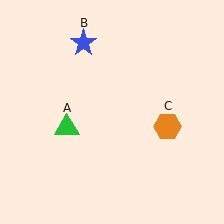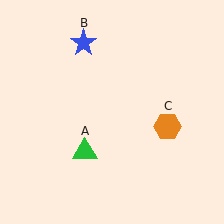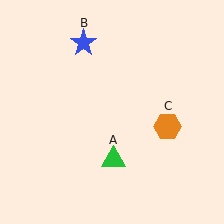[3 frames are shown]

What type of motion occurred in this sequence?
The green triangle (object A) rotated counterclockwise around the center of the scene.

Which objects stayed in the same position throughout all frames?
Blue star (object B) and orange hexagon (object C) remained stationary.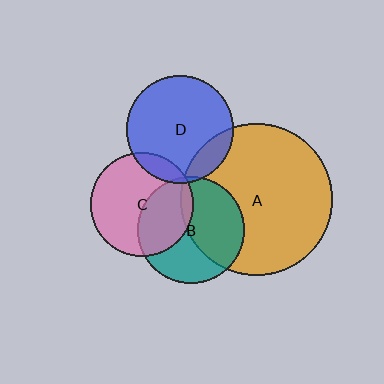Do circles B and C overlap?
Yes.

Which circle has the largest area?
Circle A (orange).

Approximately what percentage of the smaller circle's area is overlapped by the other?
Approximately 40%.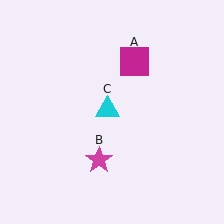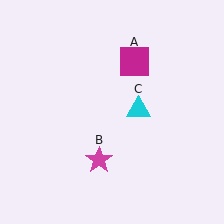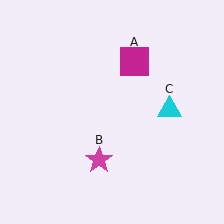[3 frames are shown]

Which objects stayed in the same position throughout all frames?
Magenta square (object A) and magenta star (object B) remained stationary.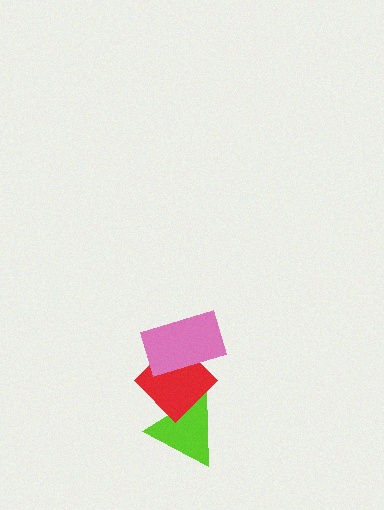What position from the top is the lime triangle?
The lime triangle is 3rd from the top.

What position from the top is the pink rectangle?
The pink rectangle is 1st from the top.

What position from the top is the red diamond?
The red diamond is 2nd from the top.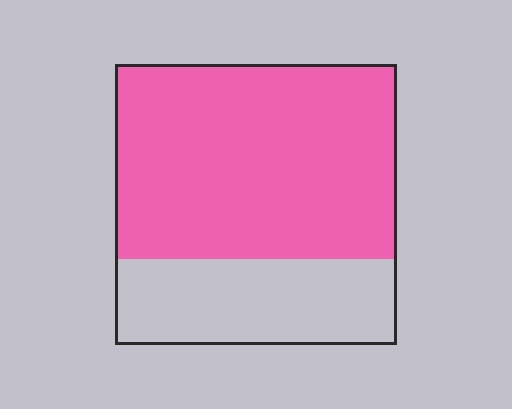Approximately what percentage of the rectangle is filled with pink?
Approximately 70%.